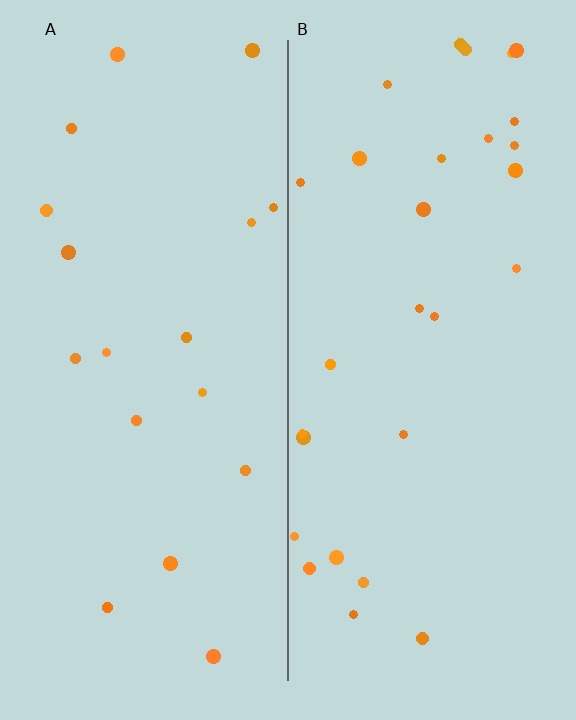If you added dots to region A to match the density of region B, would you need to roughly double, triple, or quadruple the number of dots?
Approximately double.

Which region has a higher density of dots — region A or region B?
B (the right).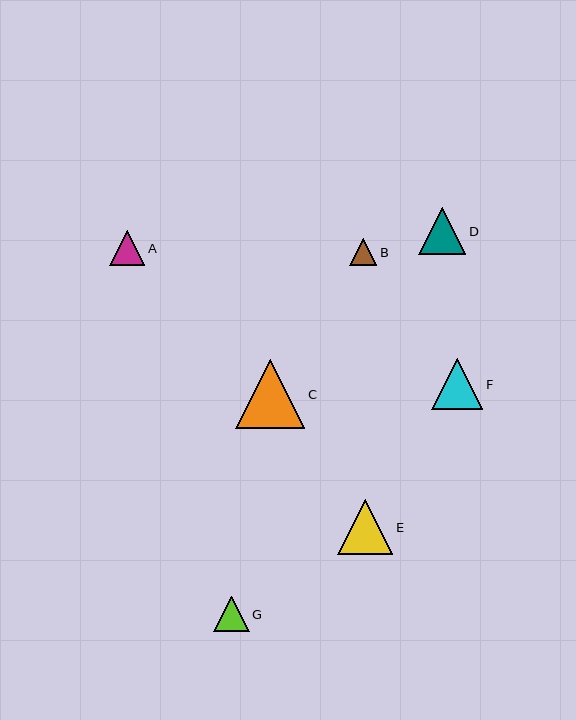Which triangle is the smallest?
Triangle B is the smallest with a size of approximately 27 pixels.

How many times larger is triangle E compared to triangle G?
Triangle E is approximately 1.6 times the size of triangle G.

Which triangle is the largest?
Triangle C is the largest with a size of approximately 69 pixels.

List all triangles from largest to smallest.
From largest to smallest: C, E, F, D, G, A, B.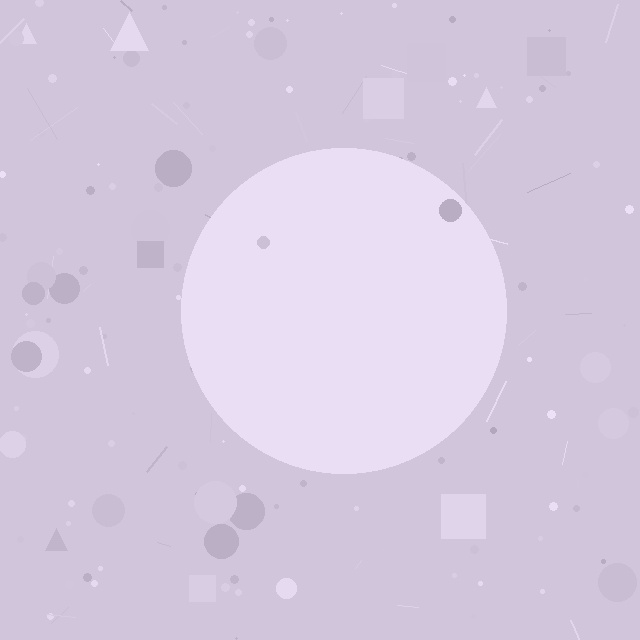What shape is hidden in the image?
A circle is hidden in the image.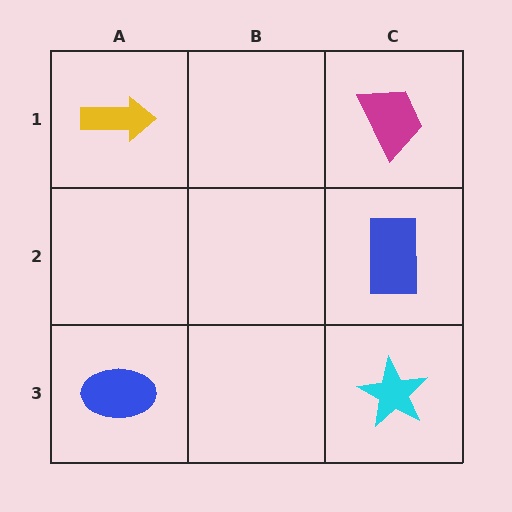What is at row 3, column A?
A blue ellipse.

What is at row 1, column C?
A magenta trapezoid.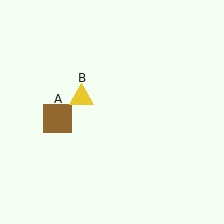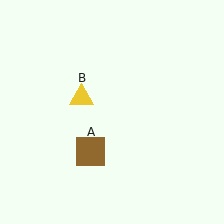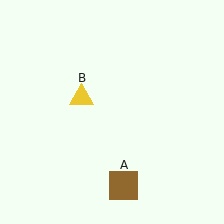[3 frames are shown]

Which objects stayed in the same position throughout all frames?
Yellow triangle (object B) remained stationary.